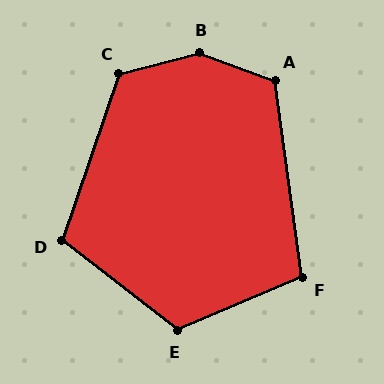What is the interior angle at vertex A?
Approximately 118 degrees (obtuse).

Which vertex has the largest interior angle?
B, at approximately 146 degrees.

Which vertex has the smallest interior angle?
F, at approximately 105 degrees.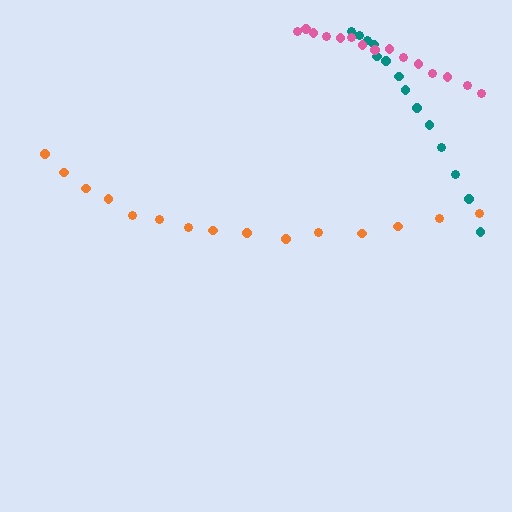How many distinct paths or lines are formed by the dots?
There are 3 distinct paths.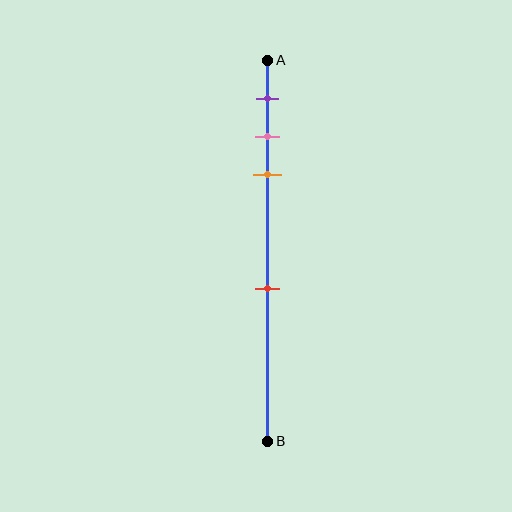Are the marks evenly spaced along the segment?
No, the marks are not evenly spaced.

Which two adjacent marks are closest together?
The pink and orange marks are the closest adjacent pair.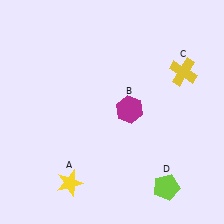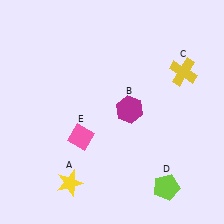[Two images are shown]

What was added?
A pink diamond (E) was added in Image 2.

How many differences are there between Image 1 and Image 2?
There is 1 difference between the two images.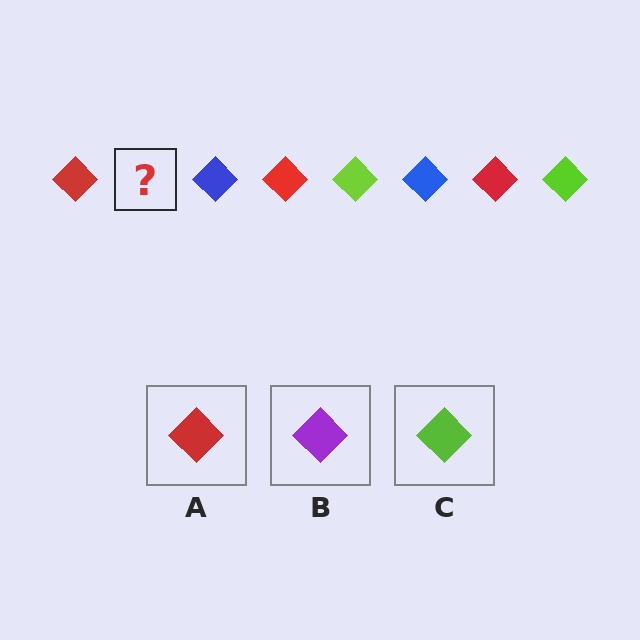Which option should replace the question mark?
Option C.